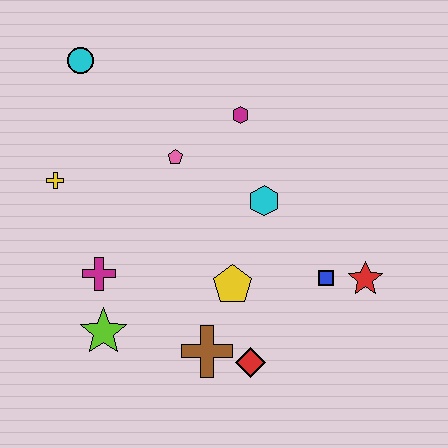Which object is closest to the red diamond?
The brown cross is closest to the red diamond.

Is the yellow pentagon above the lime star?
Yes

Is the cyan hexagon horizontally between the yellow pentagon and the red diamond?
No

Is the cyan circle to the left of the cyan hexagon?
Yes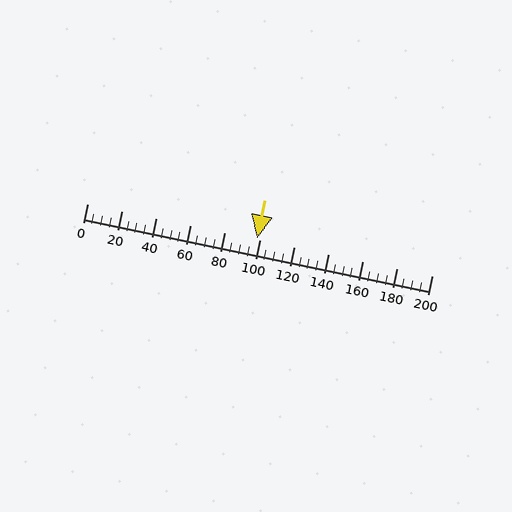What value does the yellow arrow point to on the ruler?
The yellow arrow points to approximately 99.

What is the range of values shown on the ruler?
The ruler shows values from 0 to 200.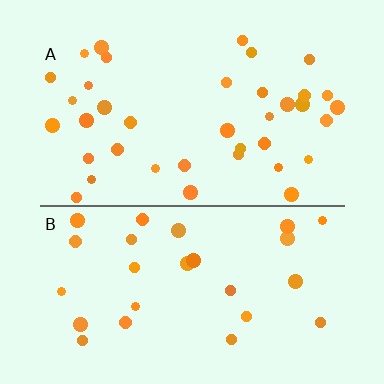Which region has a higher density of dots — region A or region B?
A (the top).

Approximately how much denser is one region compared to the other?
Approximately 1.4× — region A over region B.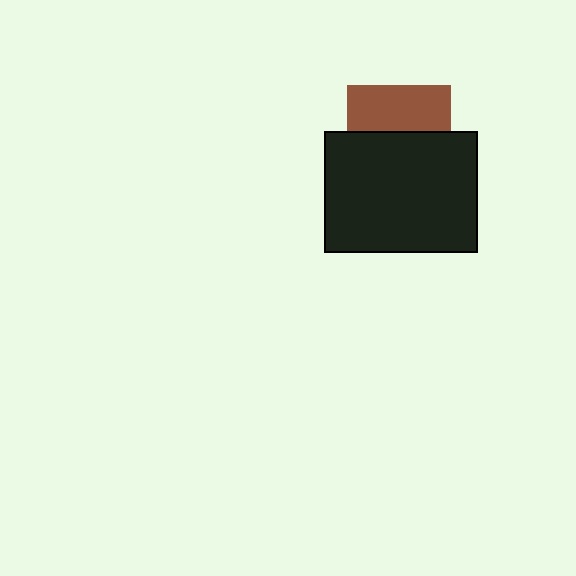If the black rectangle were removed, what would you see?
You would see the complete brown square.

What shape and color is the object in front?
The object in front is a black rectangle.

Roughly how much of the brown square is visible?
A small part of it is visible (roughly 44%).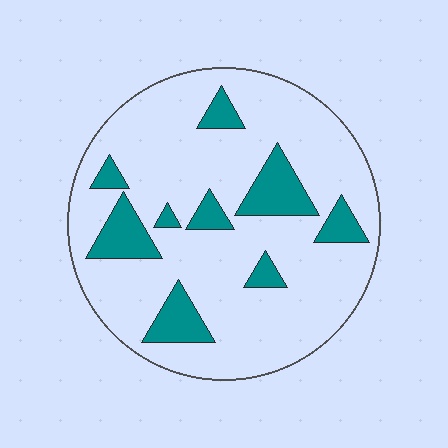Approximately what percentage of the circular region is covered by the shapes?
Approximately 20%.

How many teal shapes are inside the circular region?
9.